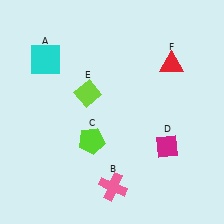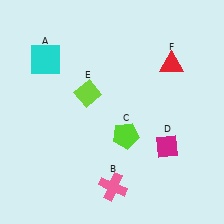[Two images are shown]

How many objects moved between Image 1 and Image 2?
1 object moved between the two images.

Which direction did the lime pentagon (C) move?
The lime pentagon (C) moved right.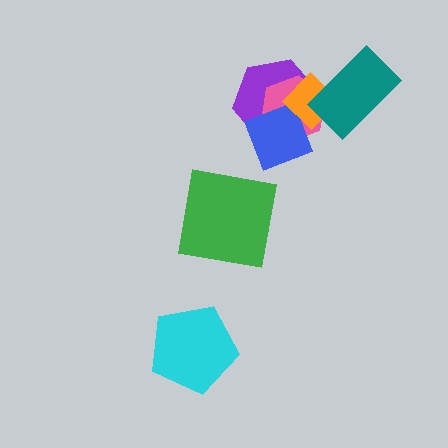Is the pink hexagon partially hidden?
Yes, it is partially covered by another shape.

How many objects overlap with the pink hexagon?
4 objects overlap with the pink hexagon.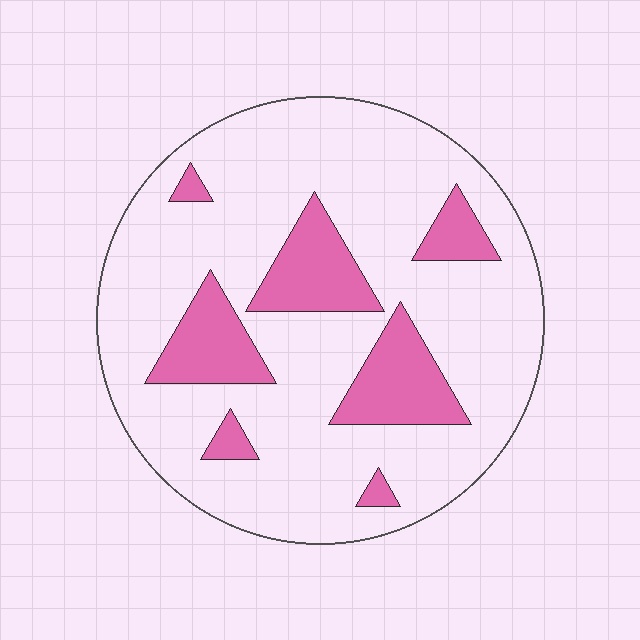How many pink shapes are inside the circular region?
7.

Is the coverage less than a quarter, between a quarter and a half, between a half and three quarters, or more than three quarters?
Less than a quarter.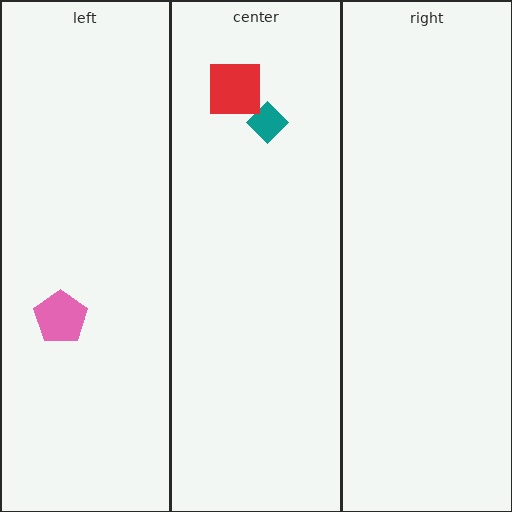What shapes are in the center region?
The teal diamond, the red square.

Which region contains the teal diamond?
The center region.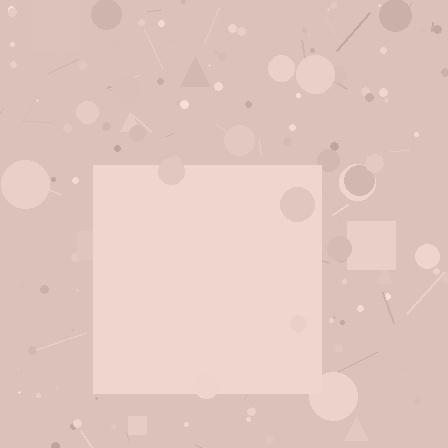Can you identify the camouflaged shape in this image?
The camouflaged shape is a square.